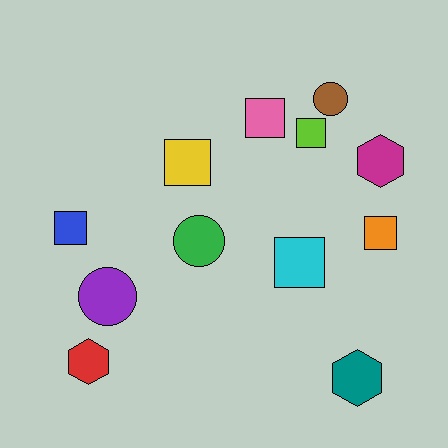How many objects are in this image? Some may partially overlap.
There are 12 objects.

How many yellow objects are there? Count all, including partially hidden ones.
There is 1 yellow object.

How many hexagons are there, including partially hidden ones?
There are 3 hexagons.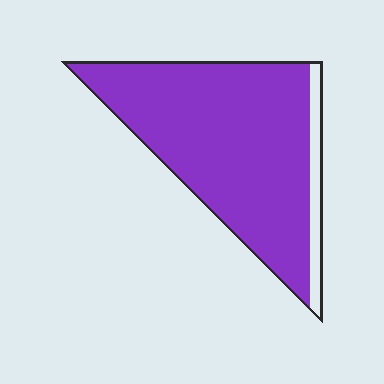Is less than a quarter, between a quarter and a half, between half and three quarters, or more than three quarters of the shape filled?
More than three quarters.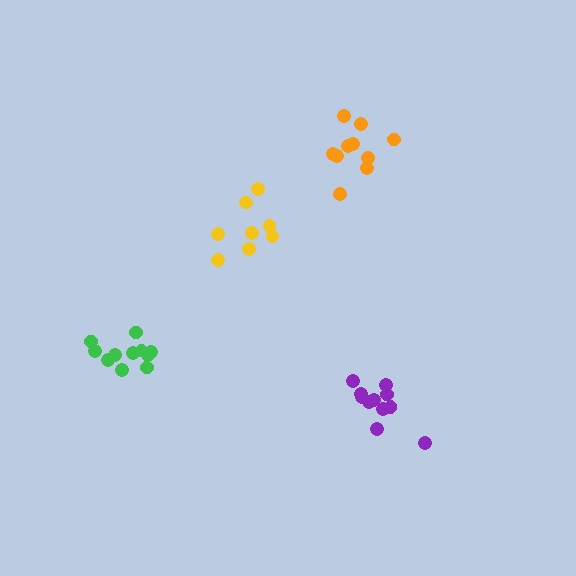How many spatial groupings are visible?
There are 4 spatial groupings.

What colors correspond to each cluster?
The clusters are colored: yellow, orange, green, purple.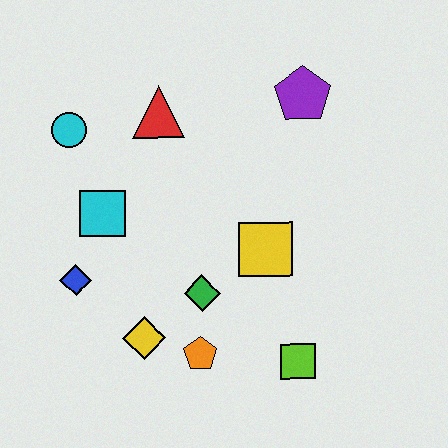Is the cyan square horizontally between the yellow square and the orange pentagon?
No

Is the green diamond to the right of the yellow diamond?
Yes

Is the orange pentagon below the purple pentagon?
Yes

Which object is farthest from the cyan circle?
The lime square is farthest from the cyan circle.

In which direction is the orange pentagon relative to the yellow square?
The orange pentagon is below the yellow square.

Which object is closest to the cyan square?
The blue diamond is closest to the cyan square.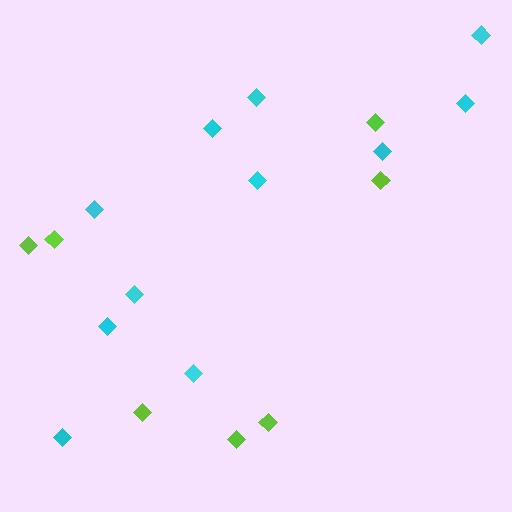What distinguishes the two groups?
There are 2 groups: one group of cyan diamonds (11) and one group of lime diamonds (7).